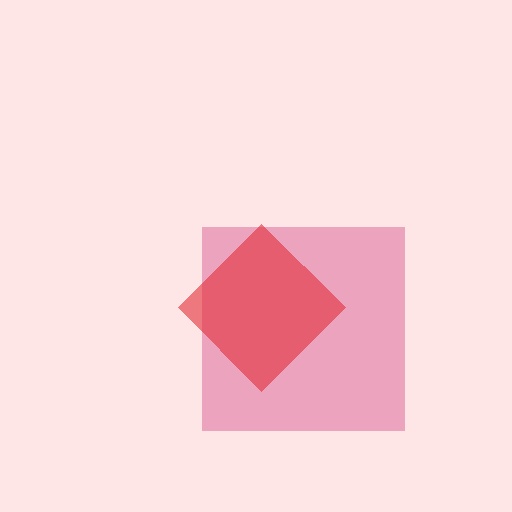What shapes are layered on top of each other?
The layered shapes are: a pink square, a red diamond.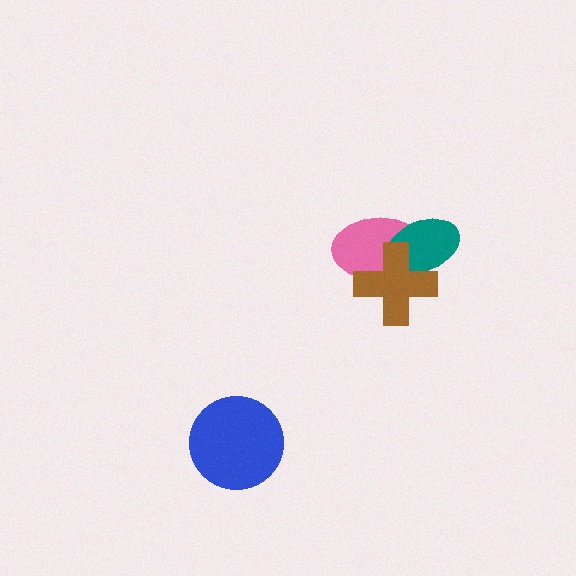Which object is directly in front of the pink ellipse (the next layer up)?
The teal ellipse is directly in front of the pink ellipse.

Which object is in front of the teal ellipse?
The brown cross is in front of the teal ellipse.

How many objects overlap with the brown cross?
2 objects overlap with the brown cross.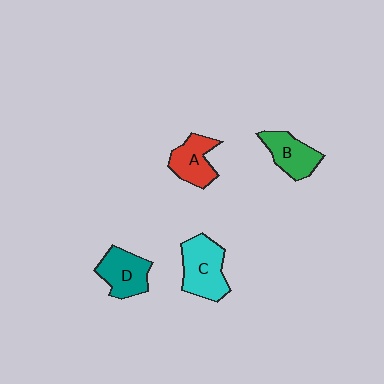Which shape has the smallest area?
Shape A (red).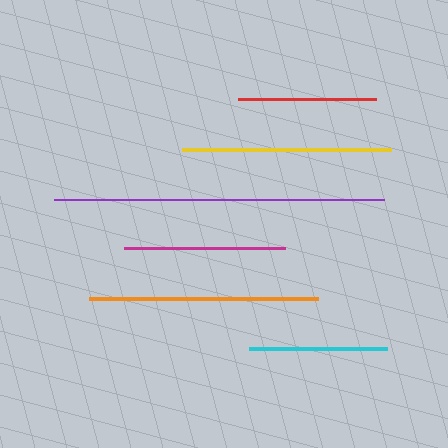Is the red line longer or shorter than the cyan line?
The red line is longer than the cyan line.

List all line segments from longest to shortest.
From longest to shortest: purple, orange, yellow, magenta, red, cyan.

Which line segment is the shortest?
The cyan line is the shortest at approximately 137 pixels.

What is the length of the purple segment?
The purple segment is approximately 330 pixels long.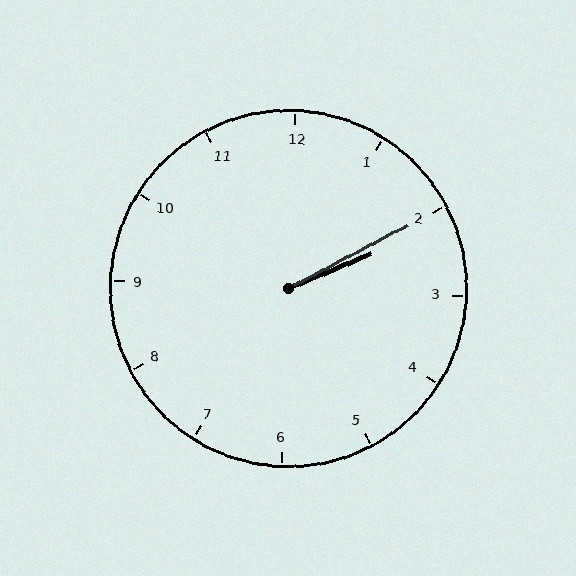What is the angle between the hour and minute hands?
Approximately 5 degrees.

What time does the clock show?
2:10.